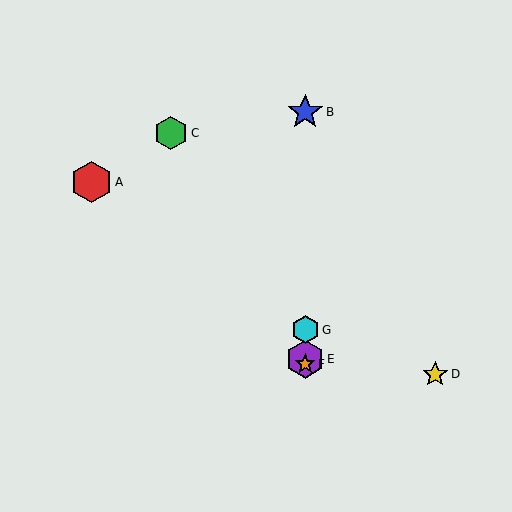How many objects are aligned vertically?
4 objects (B, E, F, G) are aligned vertically.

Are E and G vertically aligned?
Yes, both are at x≈305.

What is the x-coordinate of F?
Object F is at x≈305.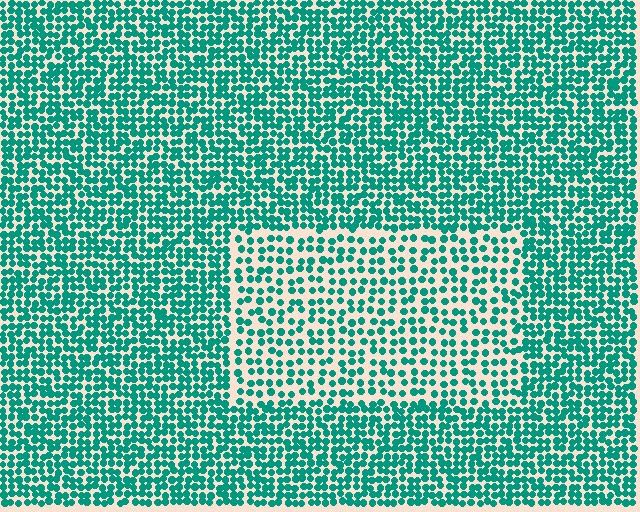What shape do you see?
I see a rectangle.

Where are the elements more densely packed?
The elements are more densely packed outside the rectangle boundary.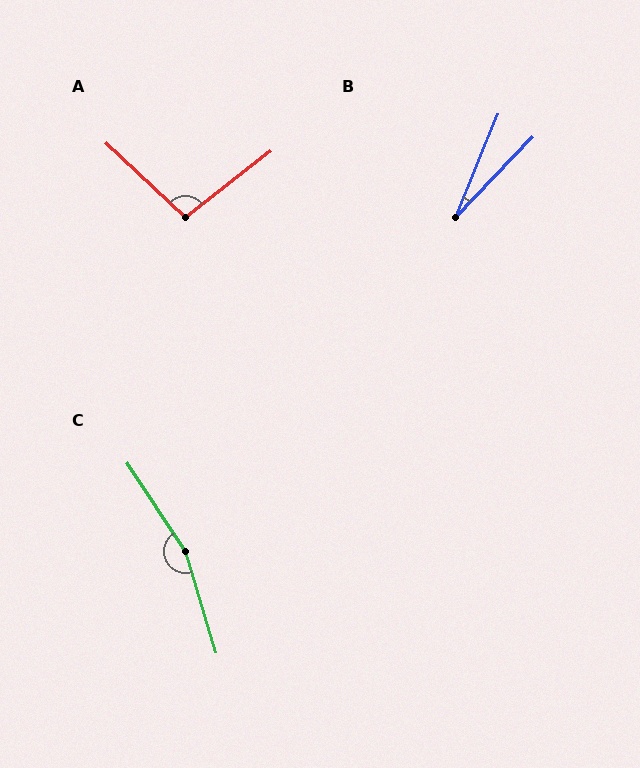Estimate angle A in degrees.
Approximately 99 degrees.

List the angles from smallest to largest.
B (21°), A (99°), C (163°).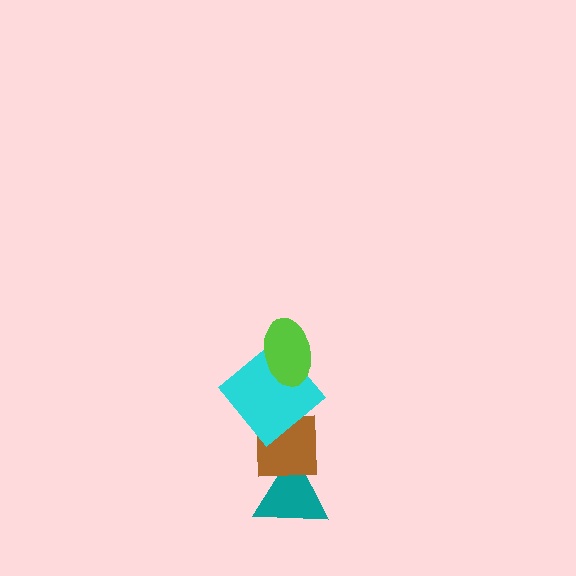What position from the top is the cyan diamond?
The cyan diamond is 2nd from the top.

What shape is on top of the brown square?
The cyan diamond is on top of the brown square.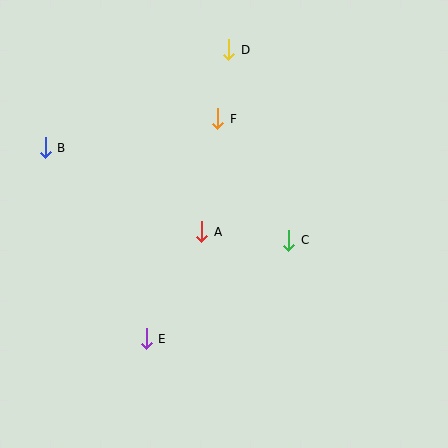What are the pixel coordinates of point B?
Point B is at (45, 148).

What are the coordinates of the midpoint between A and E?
The midpoint between A and E is at (174, 285).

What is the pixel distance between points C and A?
The distance between C and A is 87 pixels.